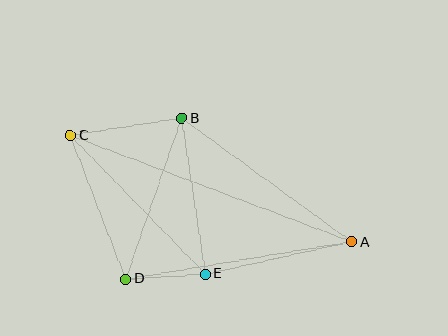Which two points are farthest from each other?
Points A and C are farthest from each other.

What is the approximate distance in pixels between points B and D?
The distance between B and D is approximately 170 pixels.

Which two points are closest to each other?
Points D and E are closest to each other.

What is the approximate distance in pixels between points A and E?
The distance between A and E is approximately 150 pixels.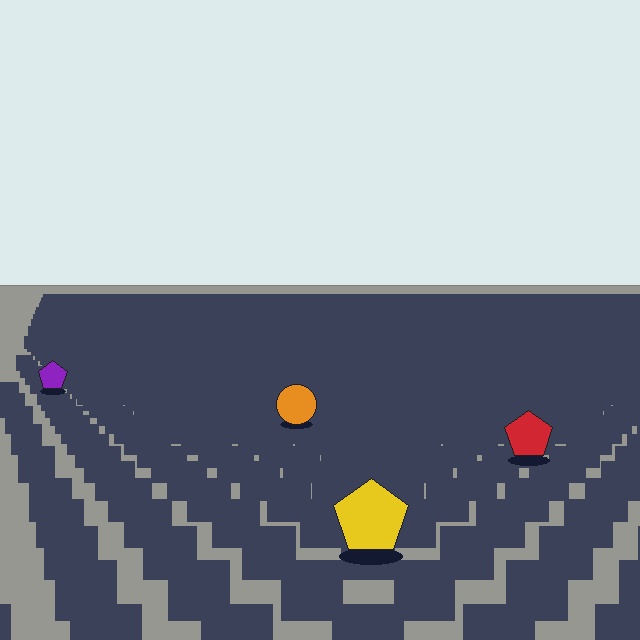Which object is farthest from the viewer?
The purple pentagon is farthest from the viewer. It appears smaller and the ground texture around it is denser.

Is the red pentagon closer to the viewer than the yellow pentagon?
No. The yellow pentagon is closer — you can tell from the texture gradient: the ground texture is coarser near it.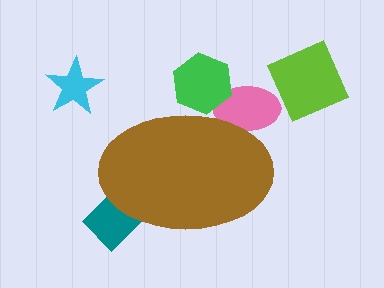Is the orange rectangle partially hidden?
Yes, the orange rectangle is partially hidden behind the brown ellipse.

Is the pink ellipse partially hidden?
Yes, the pink ellipse is partially hidden behind the brown ellipse.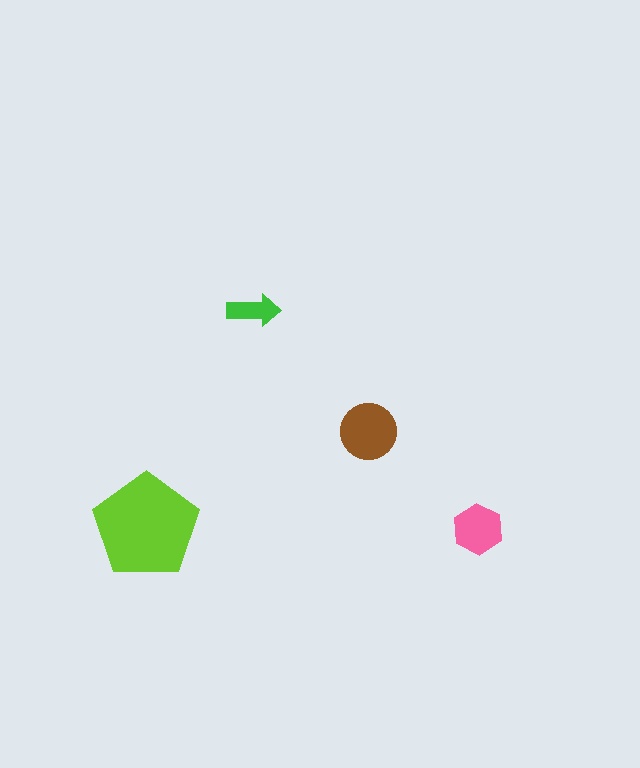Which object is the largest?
The lime pentagon.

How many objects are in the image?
There are 4 objects in the image.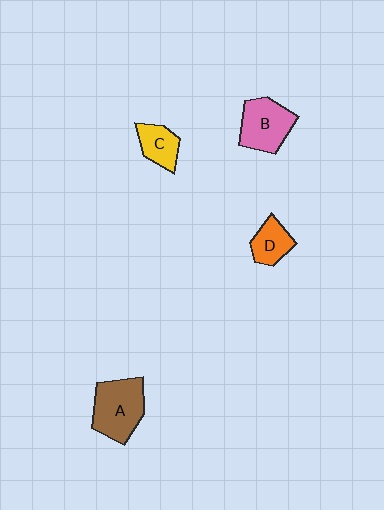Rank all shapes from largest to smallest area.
From largest to smallest: A (brown), B (pink), D (orange), C (yellow).